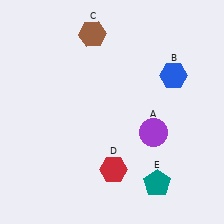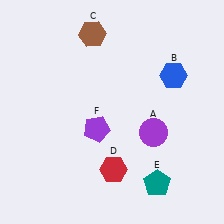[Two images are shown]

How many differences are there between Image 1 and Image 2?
There is 1 difference between the two images.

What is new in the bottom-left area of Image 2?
A purple pentagon (F) was added in the bottom-left area of Image 2.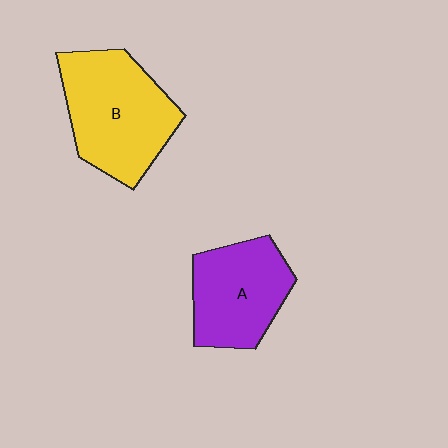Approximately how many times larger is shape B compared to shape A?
Approximately 1.3 times.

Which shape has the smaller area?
Shape A (purple).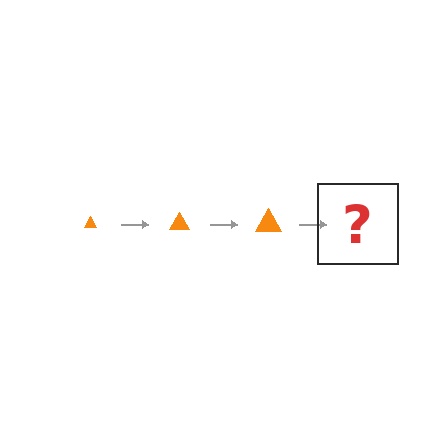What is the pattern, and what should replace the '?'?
The pattern is that the triangle gets progressively larger each step. The '?' should be an orange triangle, larger than the previous one.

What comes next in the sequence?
The next element should be an orange triangle, larger than the previous one.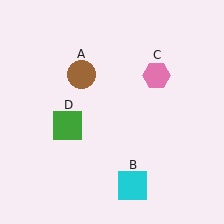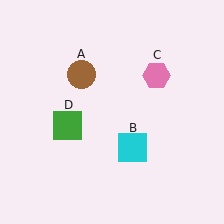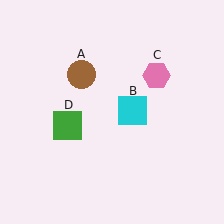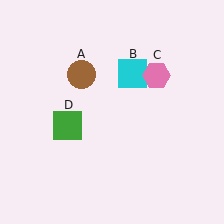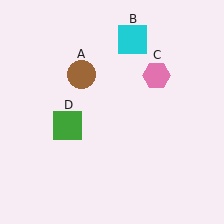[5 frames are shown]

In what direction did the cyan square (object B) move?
The cyan square (object B) moved up.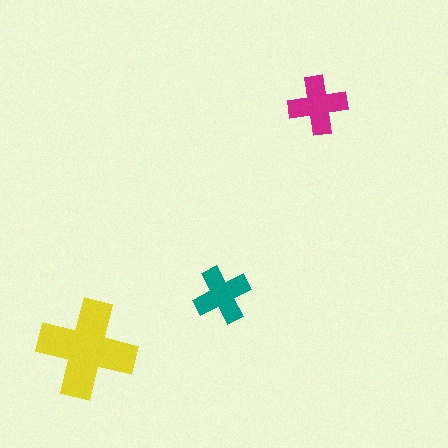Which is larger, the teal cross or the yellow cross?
The yellow one.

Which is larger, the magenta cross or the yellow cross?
The yellow one.